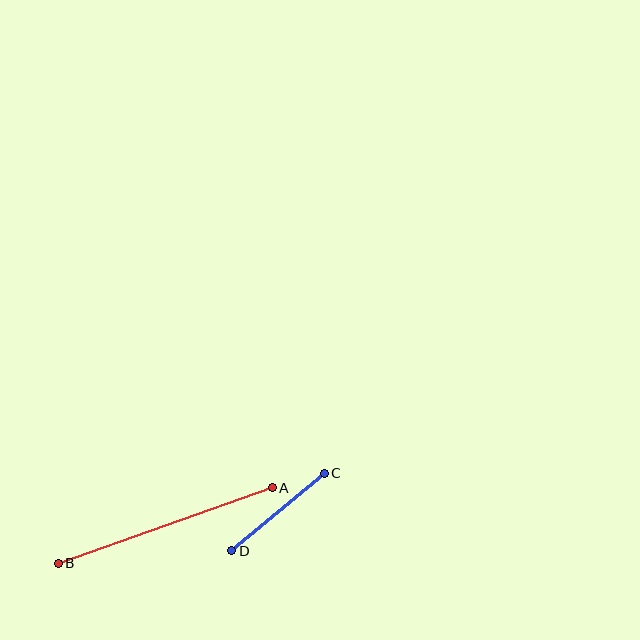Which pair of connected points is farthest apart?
Points A and B are farthest apart.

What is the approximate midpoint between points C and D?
The midpoint is at approximately (278, 512) pixels.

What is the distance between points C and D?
The distance is approximately 121 pixels.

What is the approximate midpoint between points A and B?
The midpoint is at approximately (165, 526) pixels.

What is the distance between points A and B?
The distance is approximately 227 pixels.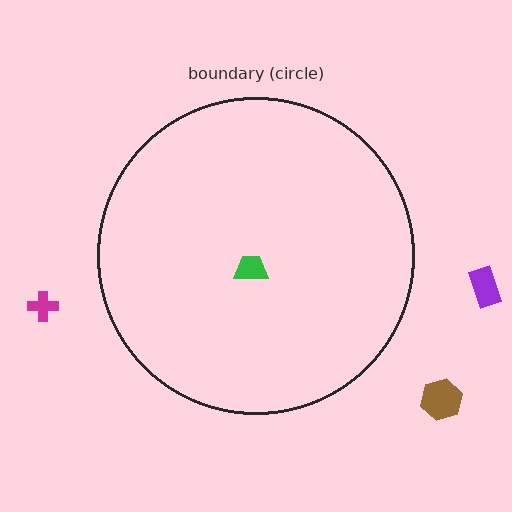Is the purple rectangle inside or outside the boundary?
Outside.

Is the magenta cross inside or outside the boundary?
Outside.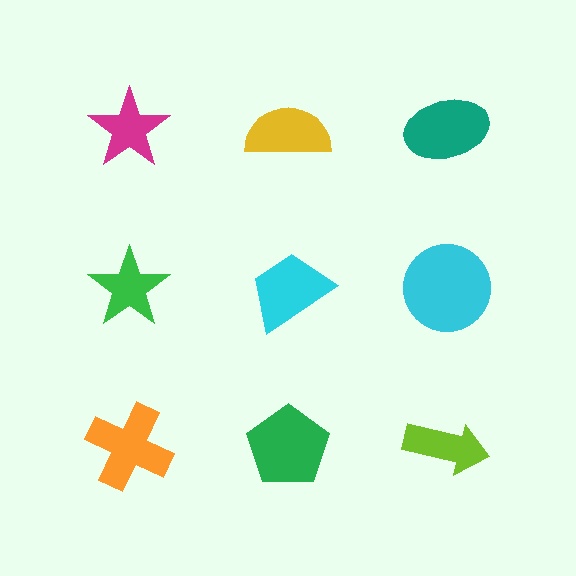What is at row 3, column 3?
A lime arrow.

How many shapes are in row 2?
3 shapes.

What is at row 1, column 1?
A magenta star.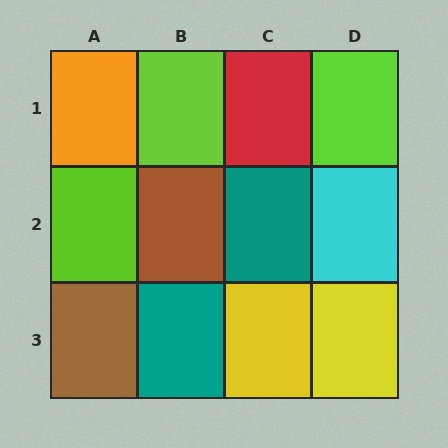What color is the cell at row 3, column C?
Yellow.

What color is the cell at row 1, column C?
Red.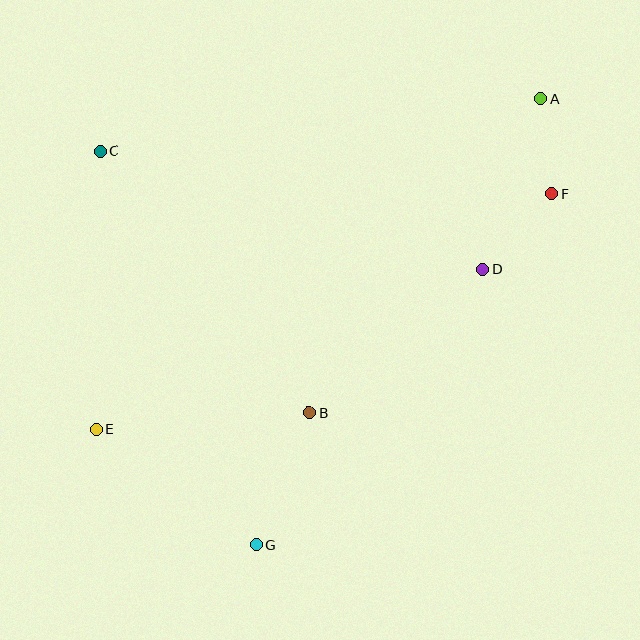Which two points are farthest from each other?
Points A and E are farthest from each other.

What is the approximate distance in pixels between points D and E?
The distance between D and E is approximately 419 pixels.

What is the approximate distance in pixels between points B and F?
The distance between B and F is approximately 327 pixels.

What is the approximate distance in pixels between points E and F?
The distance between E and F is approximately 513 pixels.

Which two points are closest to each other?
Points A and F are closest to each other.